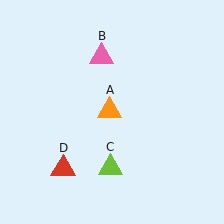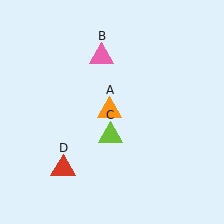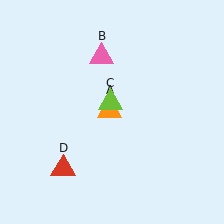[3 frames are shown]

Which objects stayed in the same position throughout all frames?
Orange triangle (object A) and pink triangle (object B) and red triangle (object D) remained stationary.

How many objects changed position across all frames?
1 object changed position: lime triangle (object C).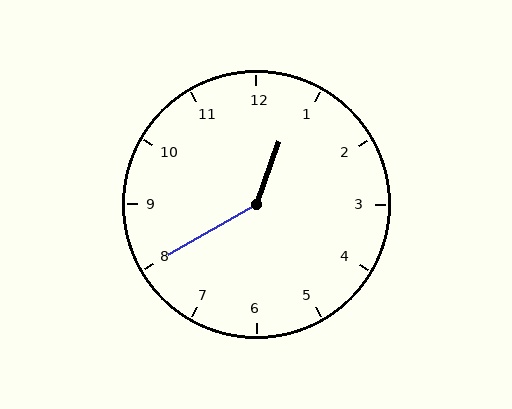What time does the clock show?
12:40.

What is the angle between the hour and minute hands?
Approximately 140 degrees.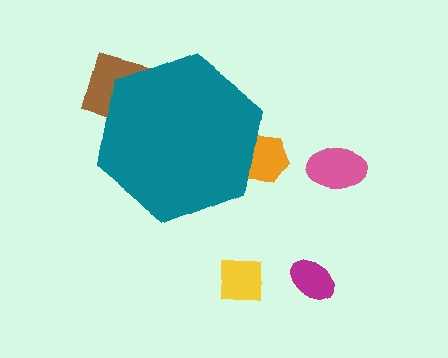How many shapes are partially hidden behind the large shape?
2 shapes are partially hidden.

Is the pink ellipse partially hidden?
No, the pink ellipse is fully visible.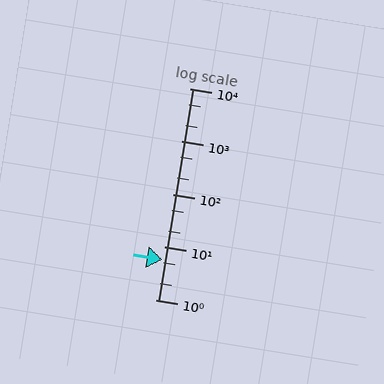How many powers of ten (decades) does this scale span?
The scale spans 4 decades, from 1 to 10000.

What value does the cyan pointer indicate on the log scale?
The pointer indicates approximately 5.8.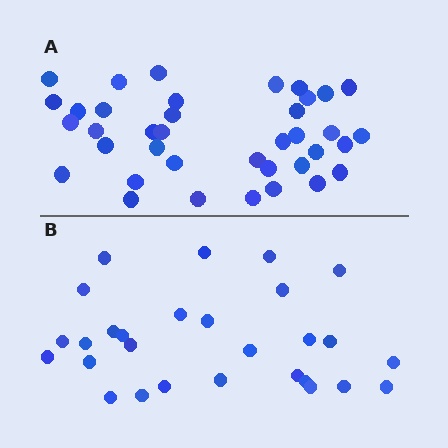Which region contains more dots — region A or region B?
Region A (the top region) has more dots.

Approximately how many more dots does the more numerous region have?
Region A has roughly 10 or so more dots than region B.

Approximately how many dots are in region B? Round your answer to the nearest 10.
About 30 dots. (The exact count is 28, which rounds to 30.)